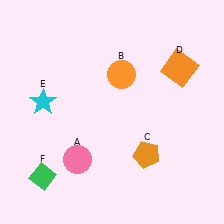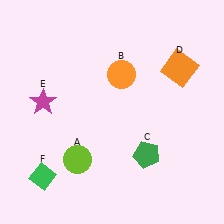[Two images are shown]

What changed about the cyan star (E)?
In Image 1, E is cyan. In Image 2, it changed to magenta.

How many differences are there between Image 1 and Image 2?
There are 3 differences between the two images.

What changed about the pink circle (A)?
In Image 1, A is pink. In Image 2, it changed to lime.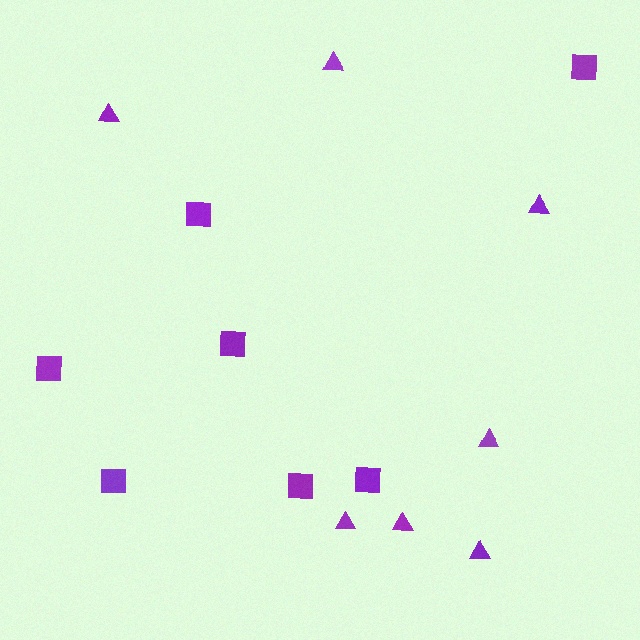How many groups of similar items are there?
There are 2 groups: one group of squares (7) and one group of triangles (7).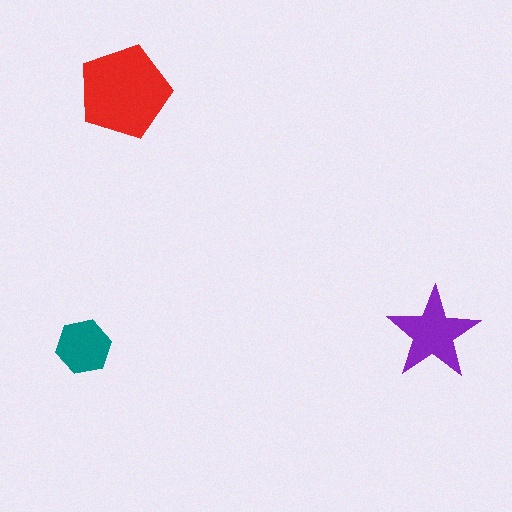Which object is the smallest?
The teal hexagon.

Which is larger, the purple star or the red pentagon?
The red pentagon.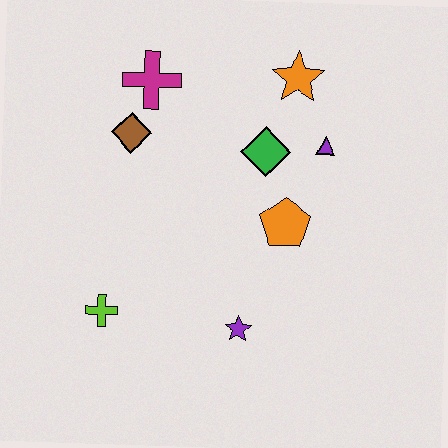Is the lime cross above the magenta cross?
No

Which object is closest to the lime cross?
The purple star is closest to the lime cross.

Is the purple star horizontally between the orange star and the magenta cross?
Yes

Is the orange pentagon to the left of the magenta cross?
No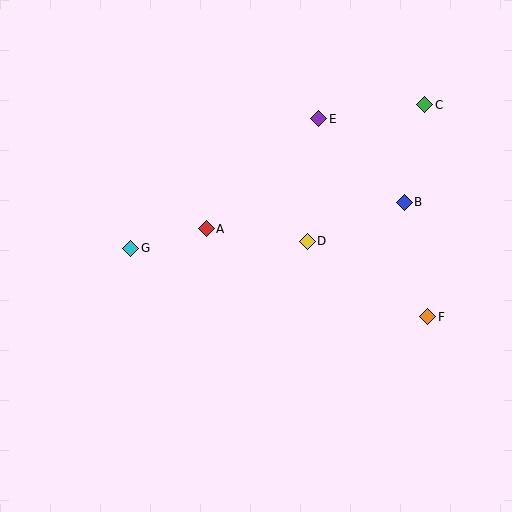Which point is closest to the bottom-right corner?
Point F is closest to the bottom-right corner.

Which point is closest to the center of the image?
Point D at (307, 241) is closest to the center.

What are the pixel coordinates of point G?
Point G is at (131, 248).